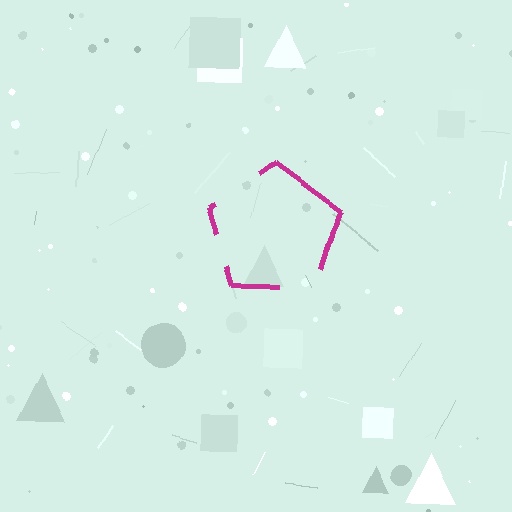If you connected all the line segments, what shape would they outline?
They would outline a pentagon.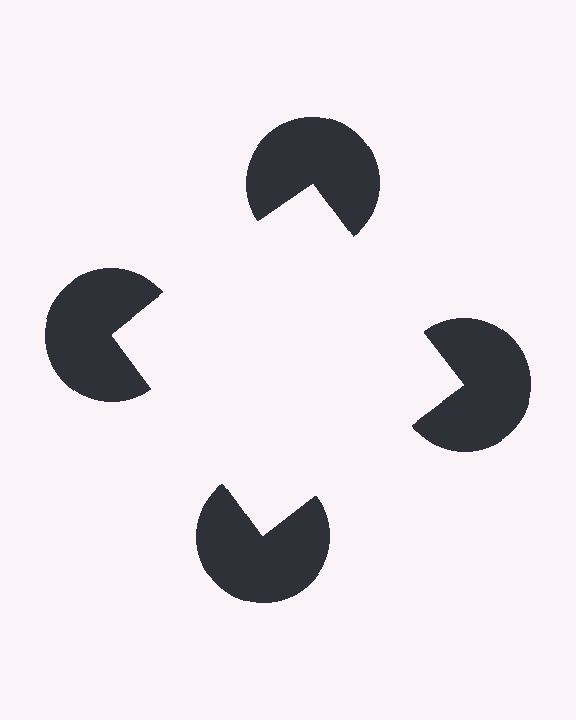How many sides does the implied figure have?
4 sides.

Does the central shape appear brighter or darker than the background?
It typically appears slightly brighter than the background, even though no actual brightness change is drawn.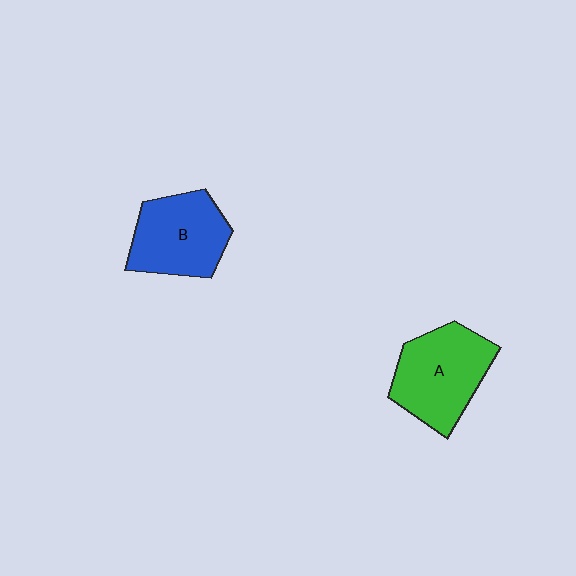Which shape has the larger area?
Shape A (green).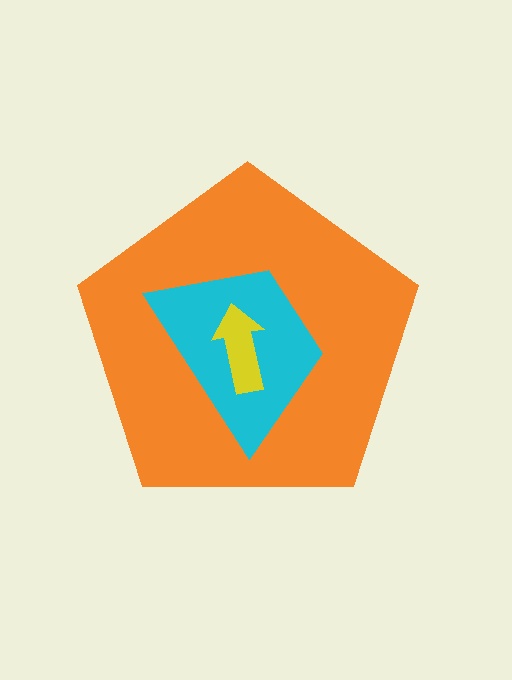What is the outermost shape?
The orange pentagon.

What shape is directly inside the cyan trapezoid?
The yellow arrow.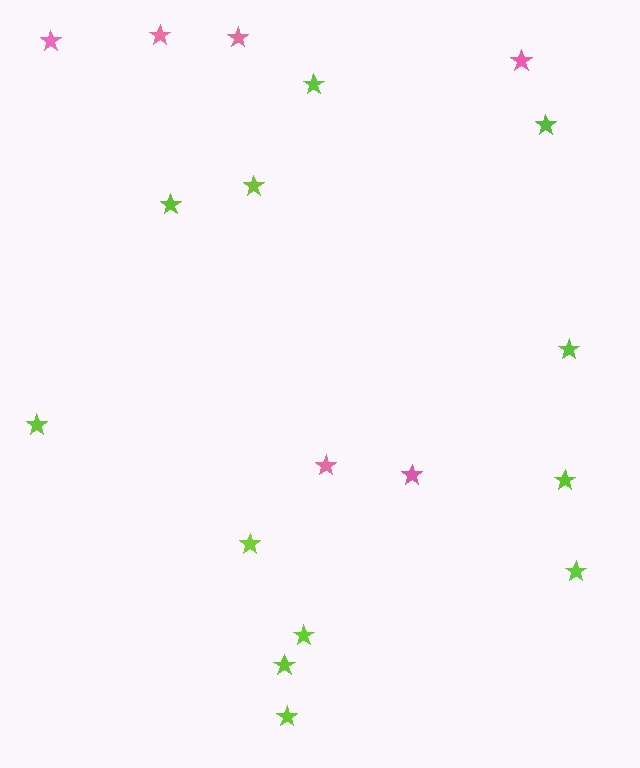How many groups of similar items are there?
There are 2 groups: one group of lime stars (12) and one group of pink stars (6).